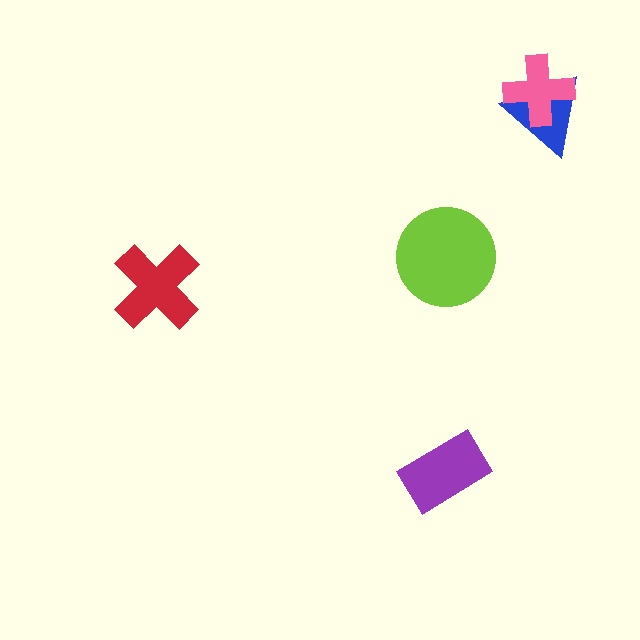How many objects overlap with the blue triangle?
1 object overlaps with the blue triangle.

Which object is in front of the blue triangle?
The pink cross is in front of the blue triangle.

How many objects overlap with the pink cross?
1 object overlaps with the pink cross.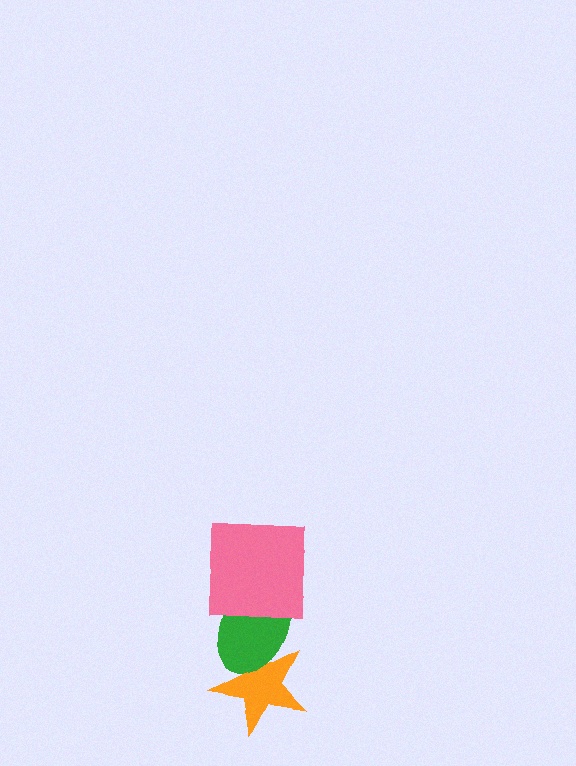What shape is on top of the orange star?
The green ellipse is on top of the orange star.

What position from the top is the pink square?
The pink square is 1st from the top.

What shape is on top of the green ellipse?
The pink square is on top of the green ellipse.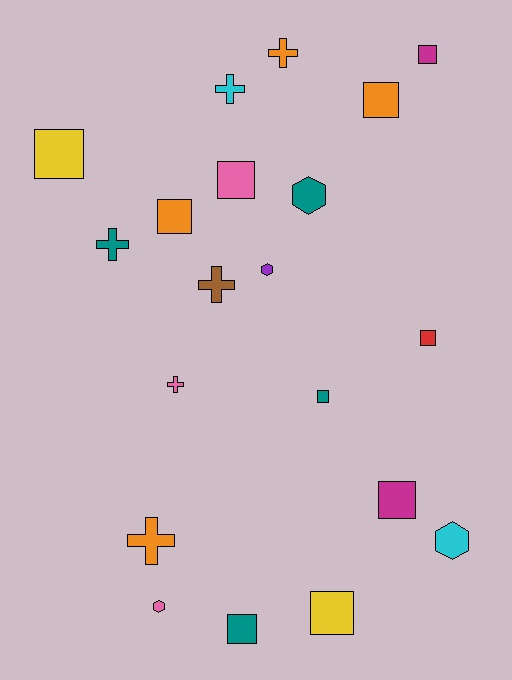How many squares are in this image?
There are 10 squares.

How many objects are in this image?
There are 20 objects.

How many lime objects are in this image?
There are no lime objects.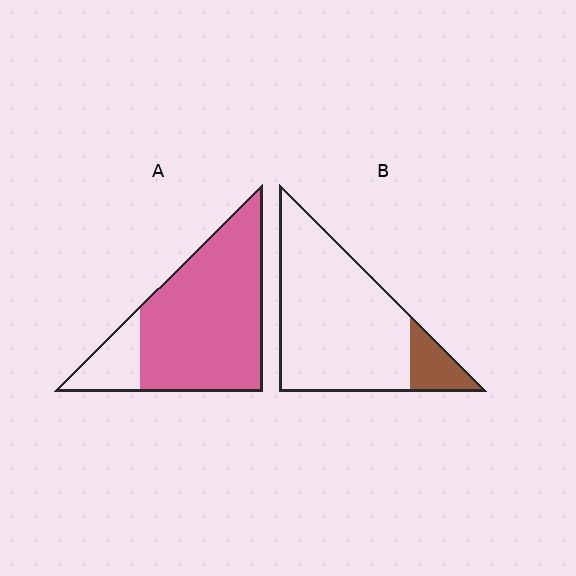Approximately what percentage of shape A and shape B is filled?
A is approximately 85% and B is approximately 15%.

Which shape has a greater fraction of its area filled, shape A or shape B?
Shape A.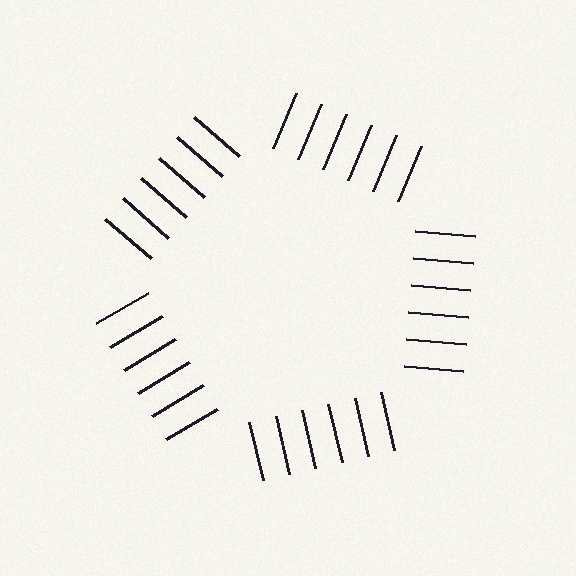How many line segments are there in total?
30 — 6 along each of the 5 edges.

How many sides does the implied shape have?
5 sides — the line-ends trace a pentagon.